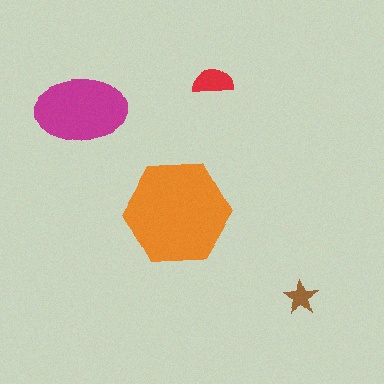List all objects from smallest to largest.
The brown star, the red semicircle, the magenta ellipse, the orange hexagon.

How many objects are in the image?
There are 4 objects in the image.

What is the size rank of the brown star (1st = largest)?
4th.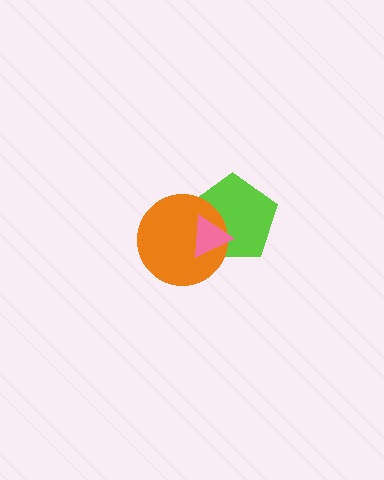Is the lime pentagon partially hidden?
Yes, it is partially covered by another shape.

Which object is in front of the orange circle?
The pink triangle is in front of the orange circle.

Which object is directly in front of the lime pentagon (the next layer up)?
The orange circle is directly in front of the lime pentagon.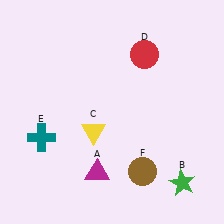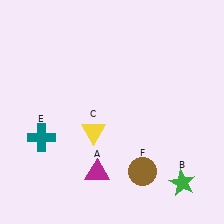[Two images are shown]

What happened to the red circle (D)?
The red circle (D) was removed in Image 2. It was in the top-right area of Image 1.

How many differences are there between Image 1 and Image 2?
There is 1 difference between the two images.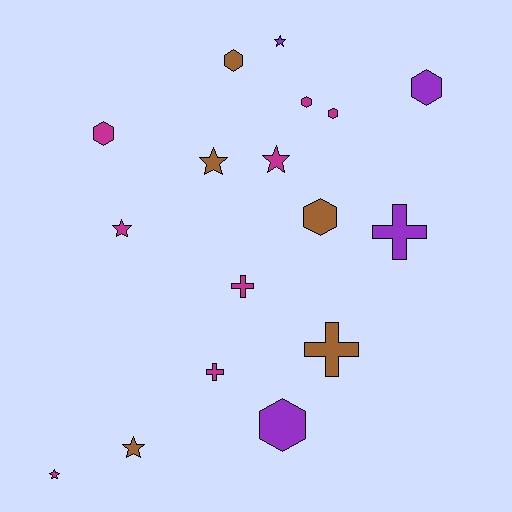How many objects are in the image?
There are 17 objects.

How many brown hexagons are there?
There are 2 brown hexagons.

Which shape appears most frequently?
Hexagon, with 7 objects.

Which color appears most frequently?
Magenta, with 8 objects.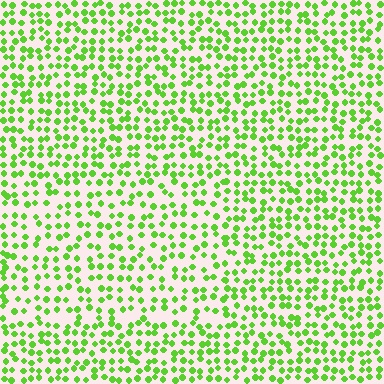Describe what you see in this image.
The image contains small lime elements arranged at two different densities. A rectangle-shaped region is visible where the elements are less densely packed than the surrounding area.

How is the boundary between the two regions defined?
The boundary is defined by a change in element density (approximately 1.4x ratio). All elements are the same color, size, and shape.